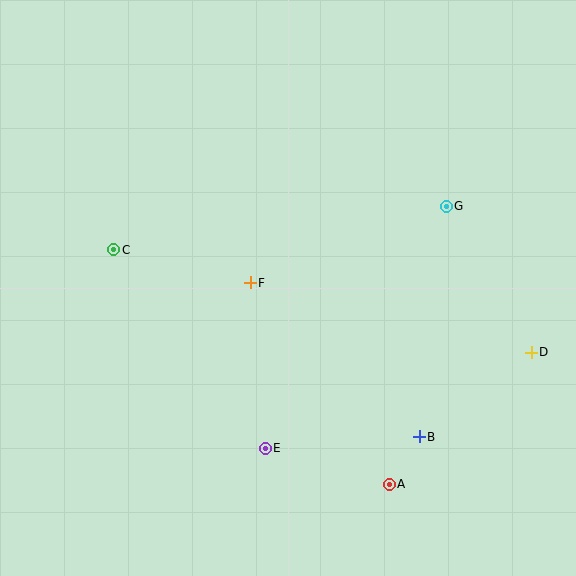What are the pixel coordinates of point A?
Point A is at (389, 484).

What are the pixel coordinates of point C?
Point C is at (114, 250).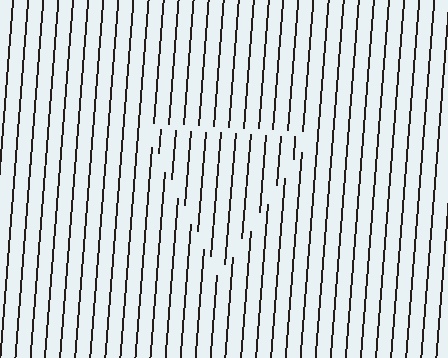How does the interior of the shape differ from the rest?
The interior of the shape contains the same grating, shifted by half a period — the contour is defined by the phase discontinuity where line-ends from the inner and outer gratings abut.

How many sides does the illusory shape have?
3 sides — the line-ends trace a triangle.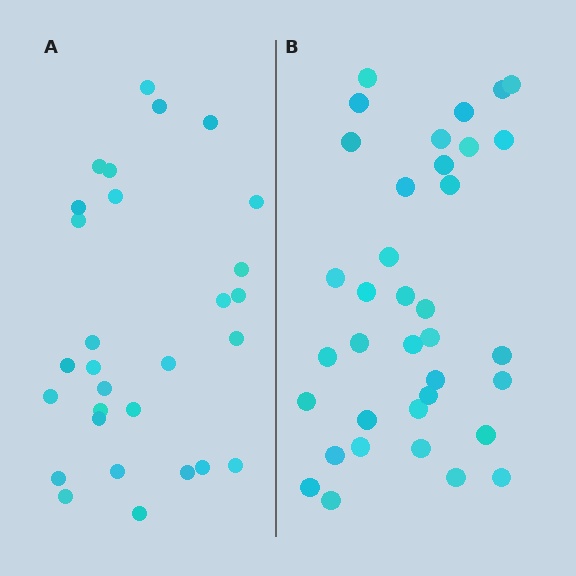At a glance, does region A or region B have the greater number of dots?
Region B (the right region) has more dots.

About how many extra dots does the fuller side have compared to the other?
Region B has roughly 8 or so more dots than region A.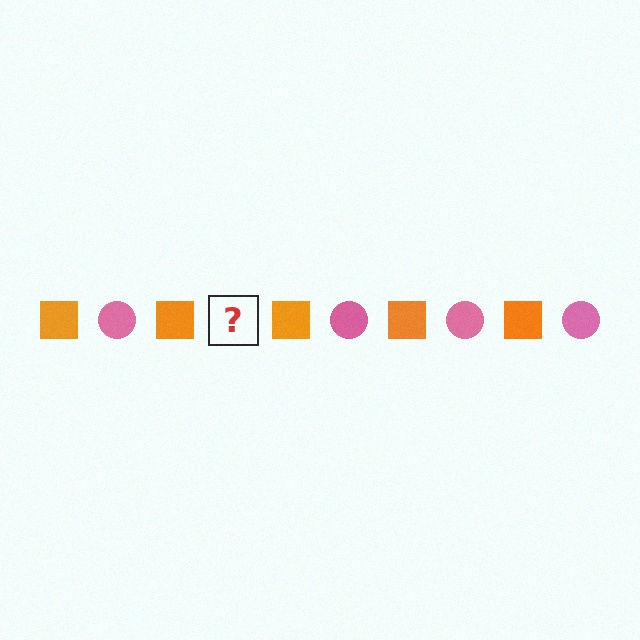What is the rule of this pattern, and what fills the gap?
The rule is that the pattern alternates between orange square and pink circle. The gap should be filled with a pink circle.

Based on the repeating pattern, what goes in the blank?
The blank should be a pink circle.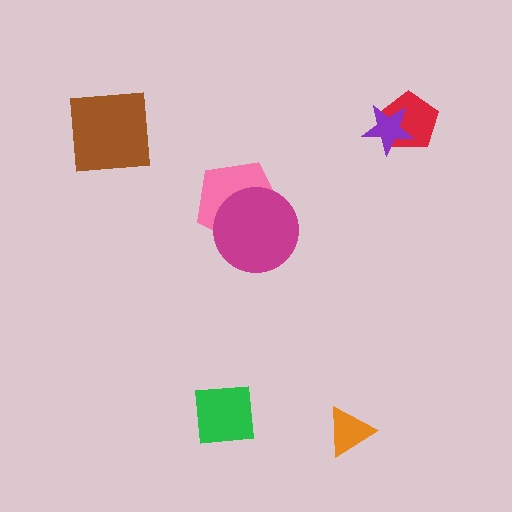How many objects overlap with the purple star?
1 object overlaps with the purple star.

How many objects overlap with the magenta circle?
1 object overlaps with the magenta circle.